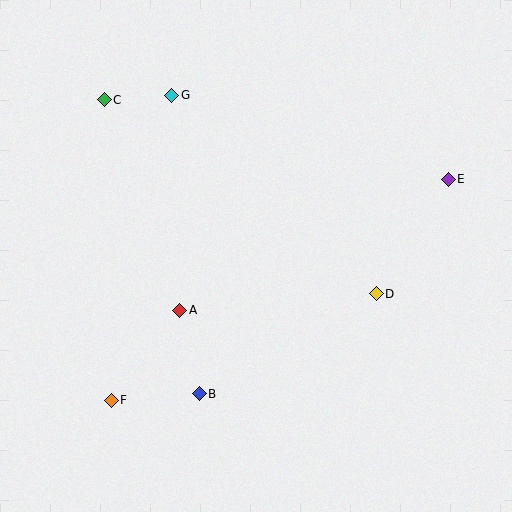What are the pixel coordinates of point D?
Point D is at (376, 294).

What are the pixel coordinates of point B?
Point B is at (199, 394).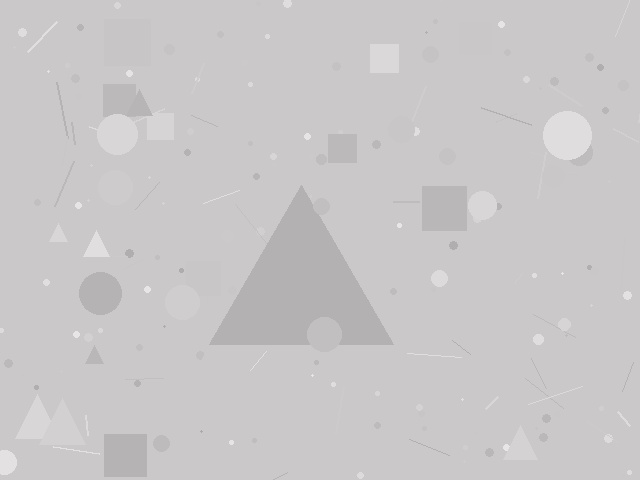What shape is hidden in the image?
A triangle is hidden in the image.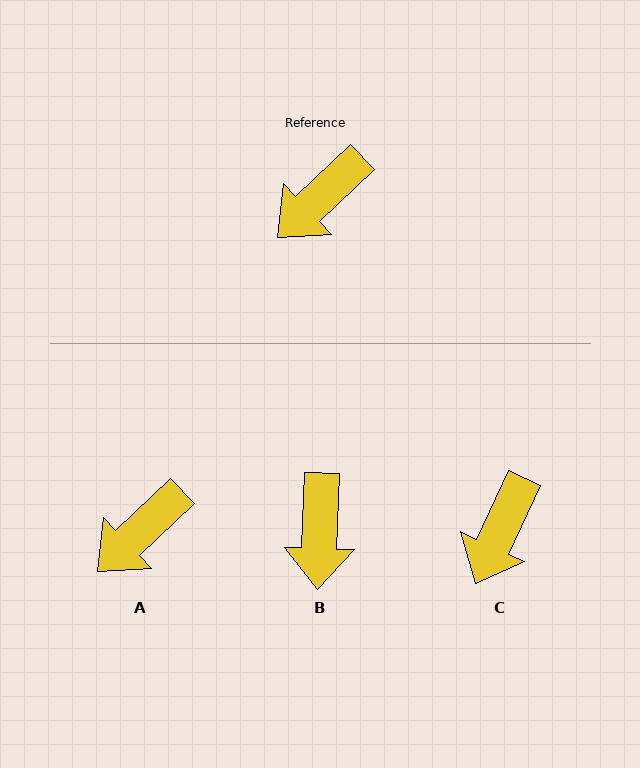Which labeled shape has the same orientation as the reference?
A.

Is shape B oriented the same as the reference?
No, it is off by about 45 degrees.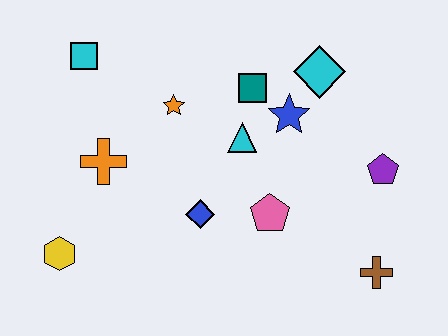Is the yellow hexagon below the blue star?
Yes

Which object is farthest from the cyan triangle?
The yellow hexagon is farthest from the cyan triangle.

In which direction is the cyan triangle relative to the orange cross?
The cyan triangle is to the right of the orange cross.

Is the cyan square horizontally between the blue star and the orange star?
No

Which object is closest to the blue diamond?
The pink pentagon is closest to the blue diamond.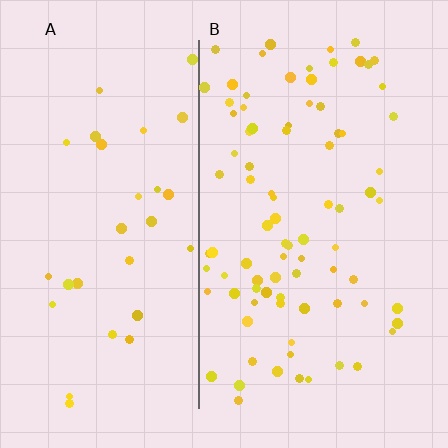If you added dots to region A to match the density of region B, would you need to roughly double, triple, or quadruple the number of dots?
Approximately triple.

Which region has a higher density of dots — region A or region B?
B (the right).